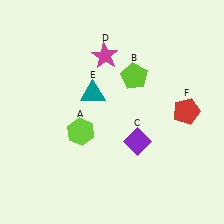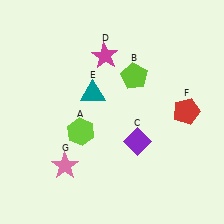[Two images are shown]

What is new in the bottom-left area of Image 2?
A pink star (G) was added in the bottom-left area of Image 2.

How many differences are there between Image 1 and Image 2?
There is 1 difference between the two images.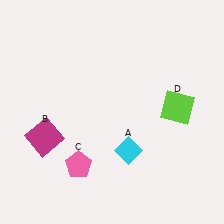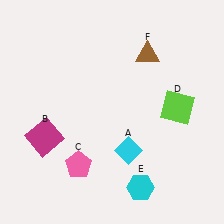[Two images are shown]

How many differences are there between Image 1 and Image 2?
There are 2 differences between the two images.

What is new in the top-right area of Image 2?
A brown triangle (F) was added in the top-right area of Image 2.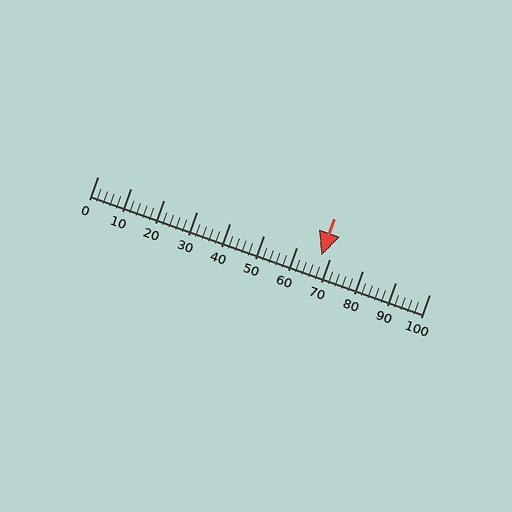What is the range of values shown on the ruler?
The ruler shows values from 0 to 100.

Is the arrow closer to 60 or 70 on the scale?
The arrow is closer to 70.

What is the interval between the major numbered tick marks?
The major tick marks are spaced 10 units apart.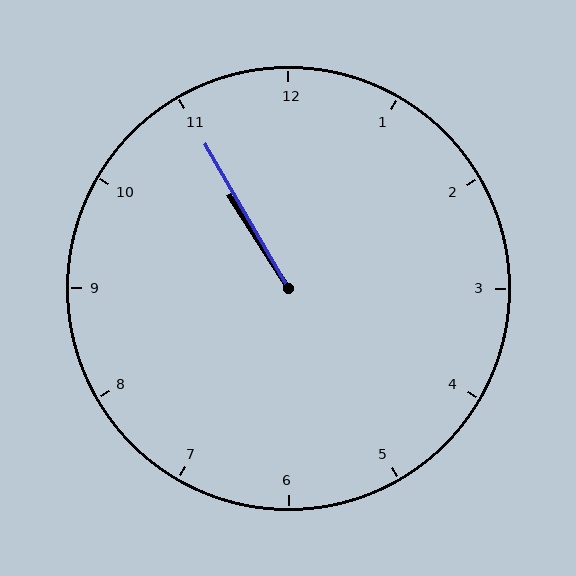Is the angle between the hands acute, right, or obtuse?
It is acute.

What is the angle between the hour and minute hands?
Approximately 2 degrees.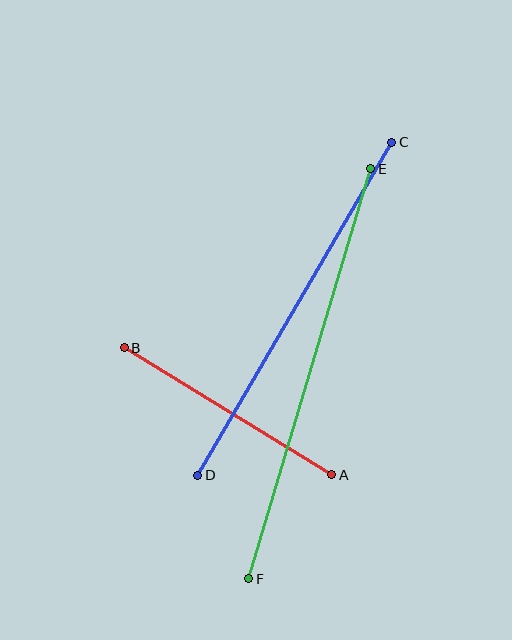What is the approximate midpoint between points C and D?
The midpoint is at approximately (295, 309) pixels.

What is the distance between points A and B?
The distance is approximately 243 pixels.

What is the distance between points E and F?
The distance is approximately 428 pixels.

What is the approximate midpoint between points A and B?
The midpoint is at approximately (228, 411) pixels.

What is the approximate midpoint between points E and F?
The midpoint is at approximately (310, 374) pixels.